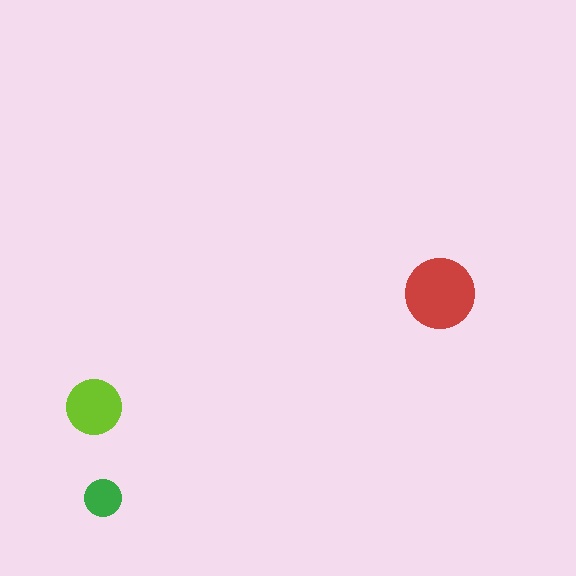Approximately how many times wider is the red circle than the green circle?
About 2 times wider.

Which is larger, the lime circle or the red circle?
The red one.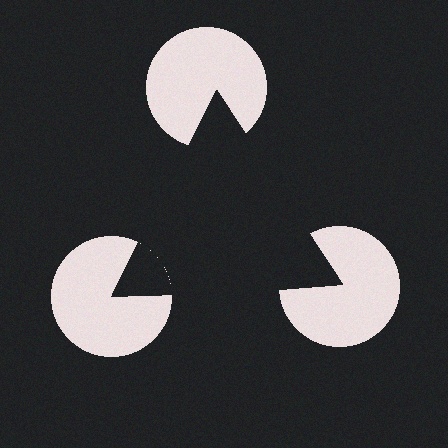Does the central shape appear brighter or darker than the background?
It typically appears slightly darker than the background, even though no actual brightness change is drawn.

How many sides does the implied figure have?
3 sides.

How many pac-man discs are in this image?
There are 3 — one at each vertex of the illusory triangle.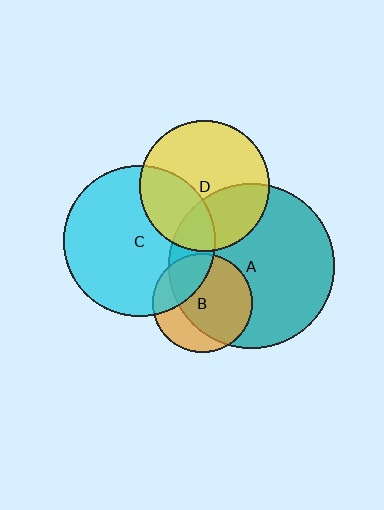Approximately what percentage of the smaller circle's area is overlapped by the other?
Approximately 70%.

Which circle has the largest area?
Circle A (teal).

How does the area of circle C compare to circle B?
Approximately 2.3 times.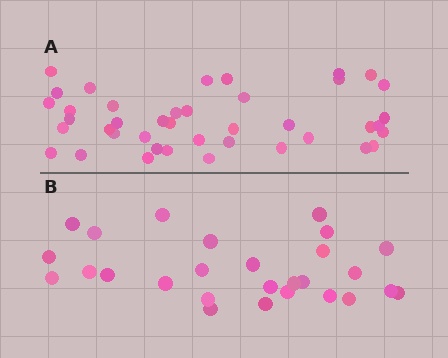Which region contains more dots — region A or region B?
Region A (the top region) has more dots.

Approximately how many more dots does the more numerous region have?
Region A has approximately 15 more dots than region B.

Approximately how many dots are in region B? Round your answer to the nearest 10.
About 30 dots. (The exact count is 27, which rounds to 30.)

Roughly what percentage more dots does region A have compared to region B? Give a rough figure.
About 50% more.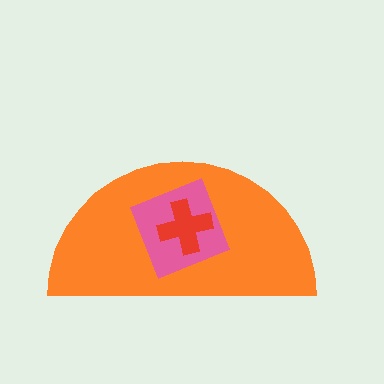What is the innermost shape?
The red cross.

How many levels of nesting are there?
3.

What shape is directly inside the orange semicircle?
The pink diamond.